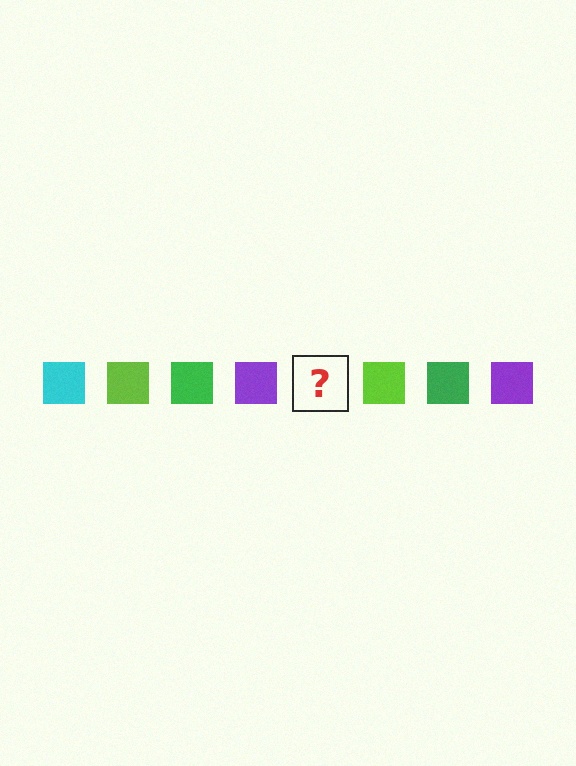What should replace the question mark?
The question mark should be replaced with a cyan square.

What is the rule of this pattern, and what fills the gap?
The rule is that the pattern cycles through cyan, lime, green, purple squares. The gap should be filled with a cyan square.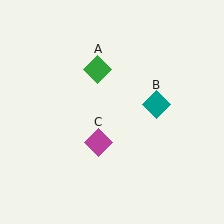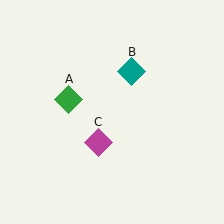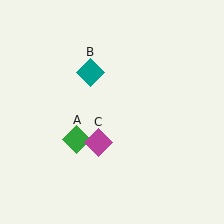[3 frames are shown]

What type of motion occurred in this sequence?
The green diamond (object A), teal diamond (object B) rotated counterclockwise around the center of the scene.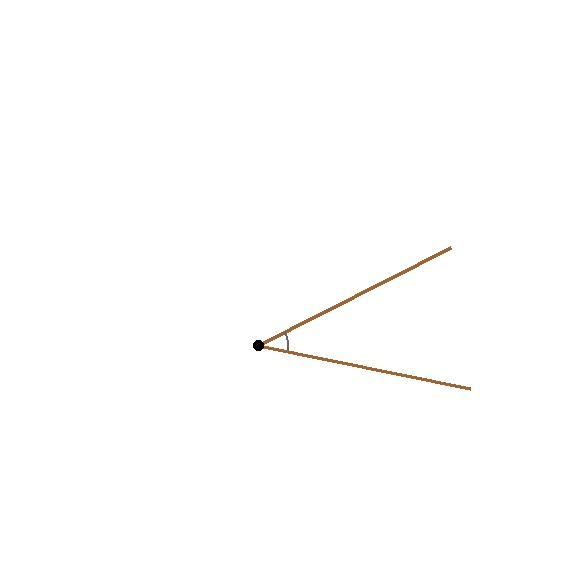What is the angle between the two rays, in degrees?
Approximately 38 degrees.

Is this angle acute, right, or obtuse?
It is acute.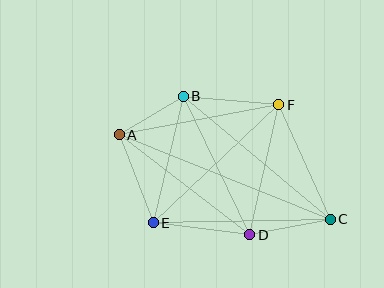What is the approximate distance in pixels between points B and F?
The distance between B and F is approximately 96 pixels.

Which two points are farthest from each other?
Points A and C are farthest from each other.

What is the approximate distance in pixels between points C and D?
The distance between C and D is approximately 82 pixels.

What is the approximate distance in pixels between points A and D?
The distance between A and D is approximately 164 pixels.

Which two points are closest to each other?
Points A and B are closest to each other.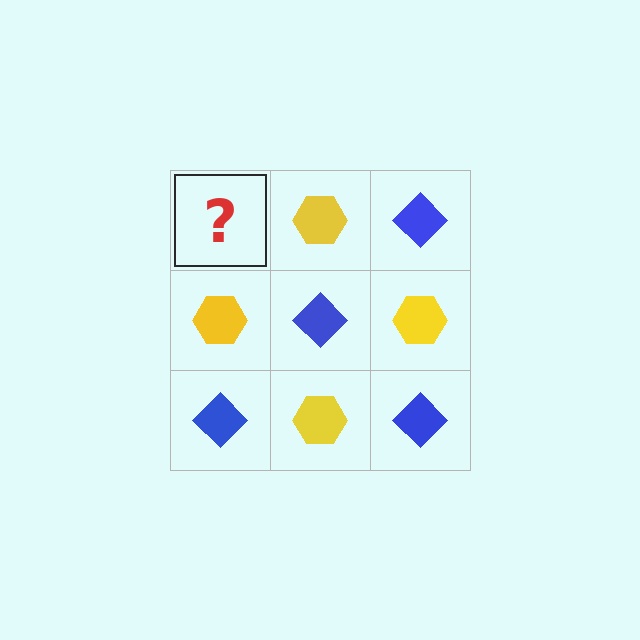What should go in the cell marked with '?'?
The missing cell should contain a blue diamond.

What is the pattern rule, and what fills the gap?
The rule is that it alternates blue diamond and yellow hexagon in a checkerboard pattern. The gap should be filled with a blue diamond.